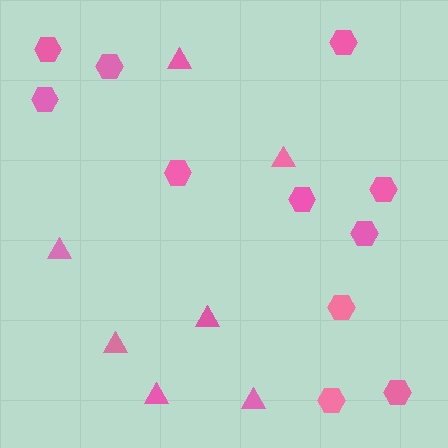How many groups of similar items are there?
There are 2 groups: one group of triangles (7) and one group of hexagons (11).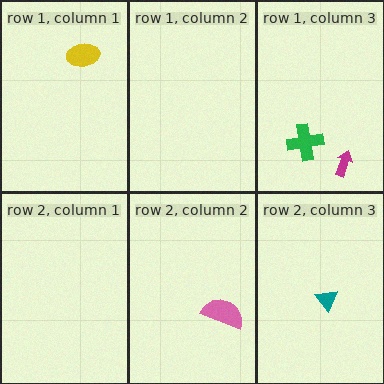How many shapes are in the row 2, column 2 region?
1.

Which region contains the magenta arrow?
The row 1, column 3 region.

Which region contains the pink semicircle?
The row 2, column 2 region.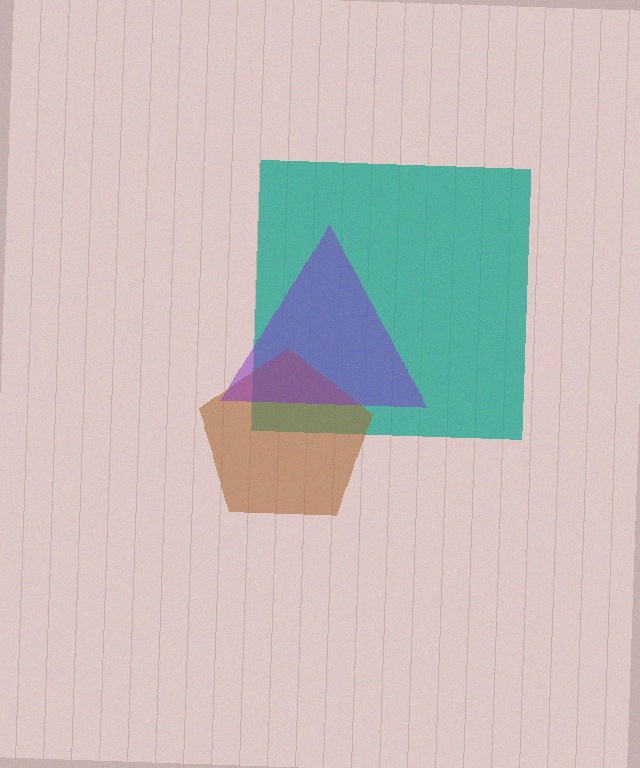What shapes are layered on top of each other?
The layered shapes are: a teal square, a brown pentagon, a purple triangle.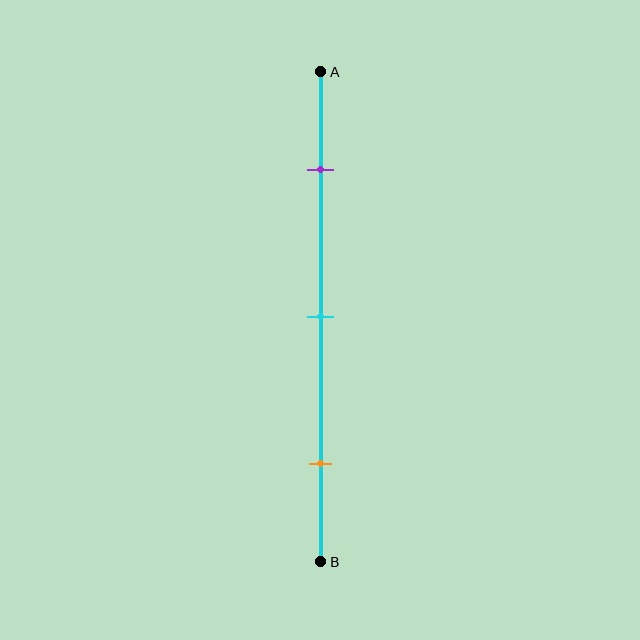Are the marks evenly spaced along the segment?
Yes, the marks are approximately evenly spaced.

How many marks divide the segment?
There are 3 marks dividing the segment.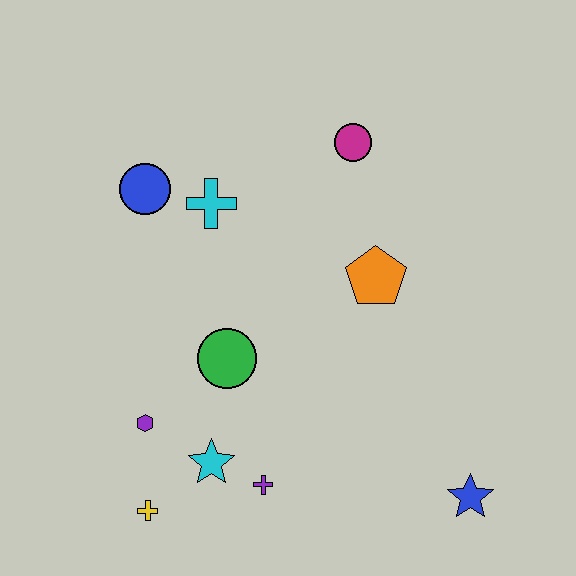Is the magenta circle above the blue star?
Yes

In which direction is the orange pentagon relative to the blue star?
The orange pentagon is above the blue star.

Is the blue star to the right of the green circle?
Yes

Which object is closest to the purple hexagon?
The cyan star is closest to the purple hexagon.